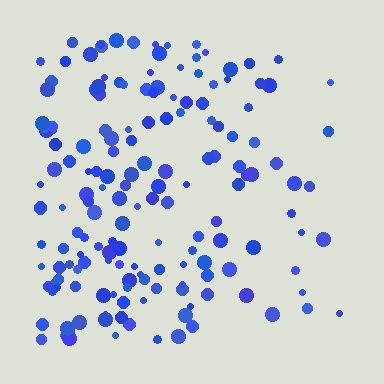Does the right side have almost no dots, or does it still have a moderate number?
Still a moderate number, just noticeably fewer than the left.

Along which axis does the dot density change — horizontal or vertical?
Horizontal.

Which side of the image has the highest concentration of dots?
The left.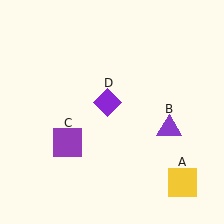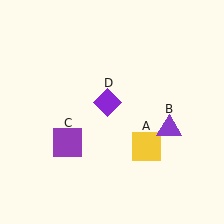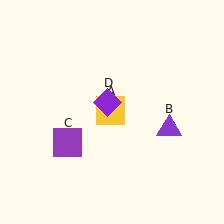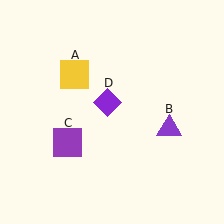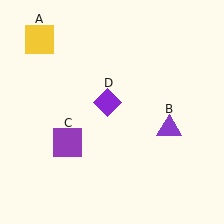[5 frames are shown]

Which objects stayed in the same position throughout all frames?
Purple triangle (object B) and purple square (object C) and purple diamond (object D) remained stationary.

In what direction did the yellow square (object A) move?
The yellow square (object A) moved up and to the left.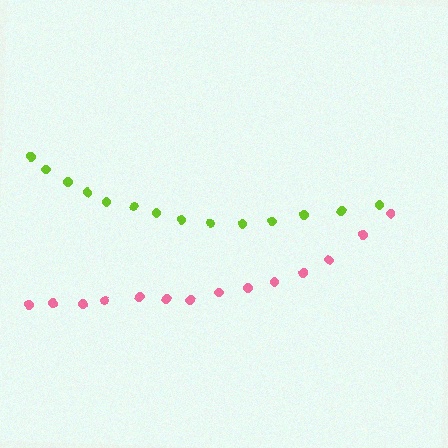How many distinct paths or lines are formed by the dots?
There are 2 distinct paths.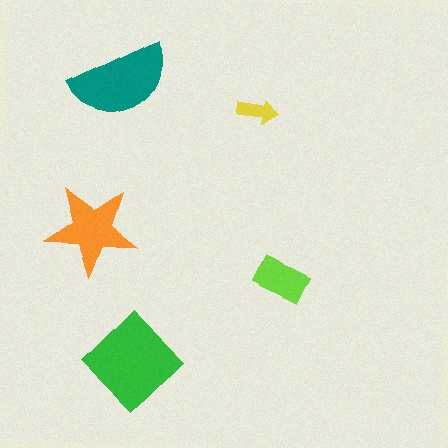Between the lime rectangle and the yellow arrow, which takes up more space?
The lime rectangle.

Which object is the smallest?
The yellow arrow.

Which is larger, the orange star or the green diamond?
The green diamond.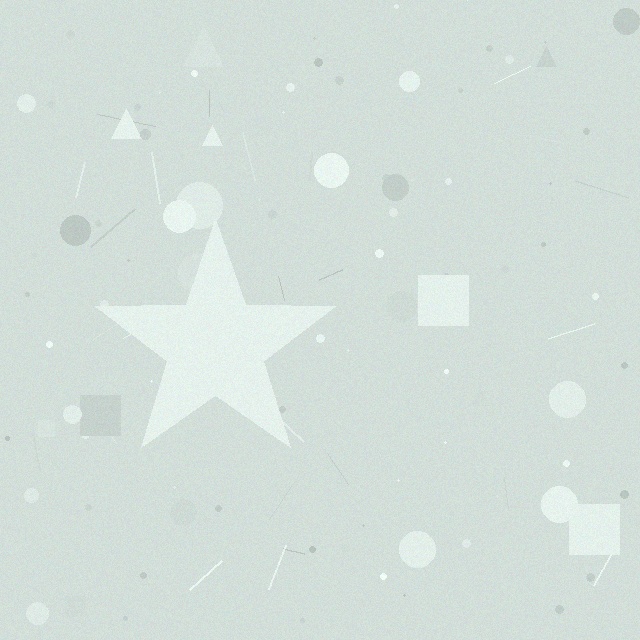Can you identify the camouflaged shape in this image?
The camouflaged shape is a star.